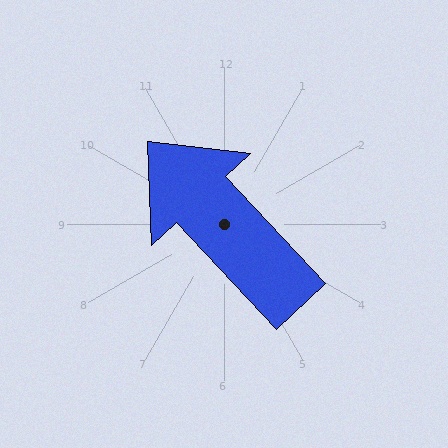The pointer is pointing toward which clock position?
Roughly 11 o'clock.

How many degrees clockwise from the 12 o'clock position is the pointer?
Approximately 317 degrees.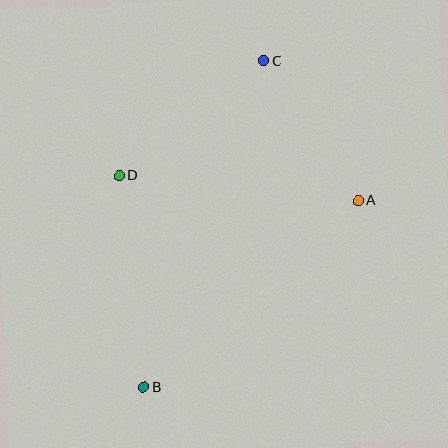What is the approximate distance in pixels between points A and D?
The distance between A and D is approximately 241 pixels.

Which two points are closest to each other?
Points A and C are closest to each other.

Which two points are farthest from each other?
Points B and C are farthest from each other.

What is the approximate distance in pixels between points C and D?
The distance between C and D is approximately 185 pixels.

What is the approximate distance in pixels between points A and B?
The distance between A and B is approximately 285 pixels.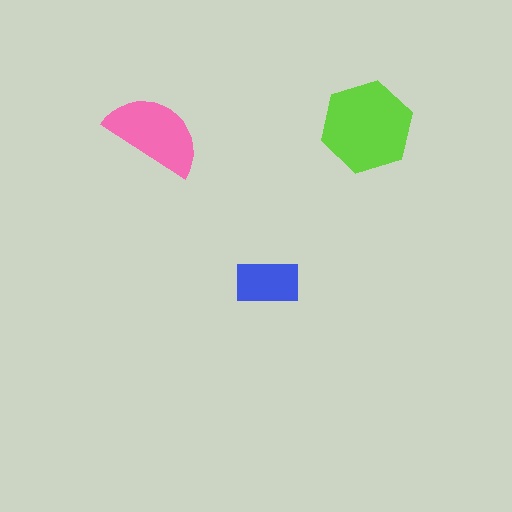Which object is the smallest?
The blue rectangle.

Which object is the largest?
The lime hexagon.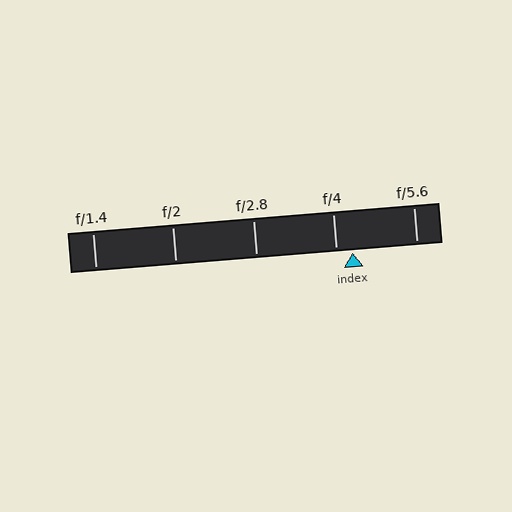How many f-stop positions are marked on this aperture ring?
There are 5 f-stop positions marked.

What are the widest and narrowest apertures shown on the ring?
The widest aperture shown is f/1.4 and the narrowest is f/5.6.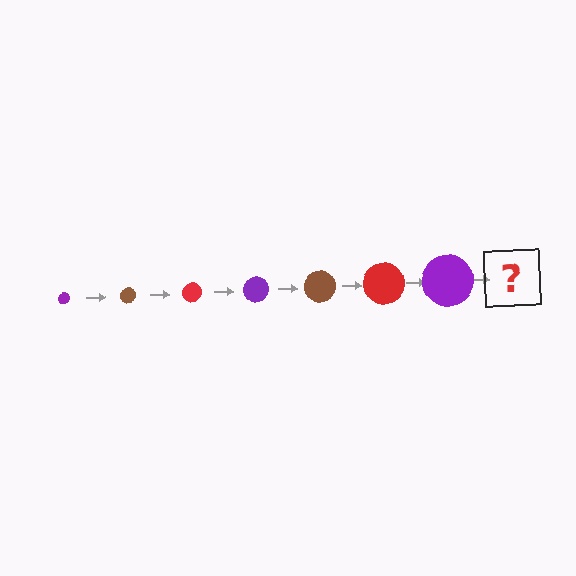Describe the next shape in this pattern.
It should be a brown circle, larger than the previous one.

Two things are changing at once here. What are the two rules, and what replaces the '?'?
The two rules are that the circle grows larger each step and the color cycles through purple, brown, and red. The '?' should be a brown circle, larger than the previous one.